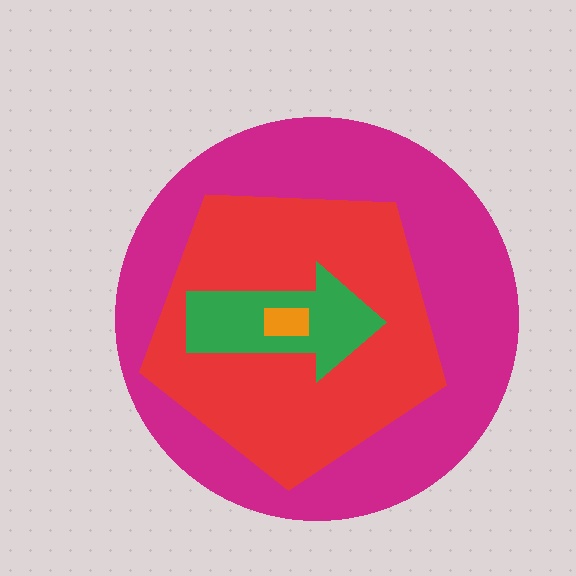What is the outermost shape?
The magenta circle.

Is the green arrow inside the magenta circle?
Yes.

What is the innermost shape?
The orange rectangle.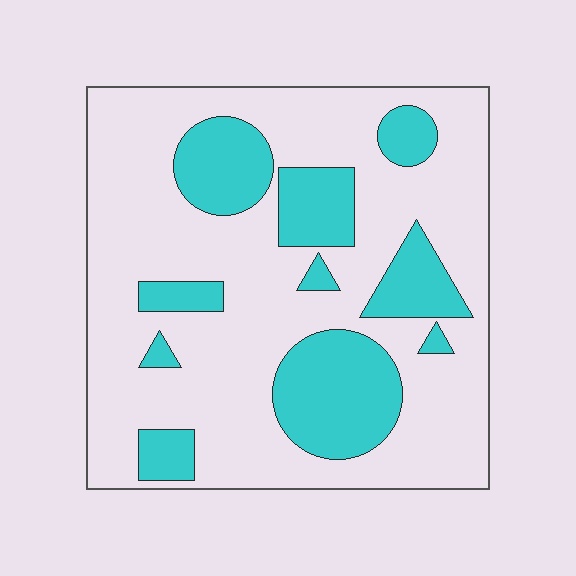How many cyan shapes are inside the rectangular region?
10.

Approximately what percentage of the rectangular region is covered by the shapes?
Approximately 25%.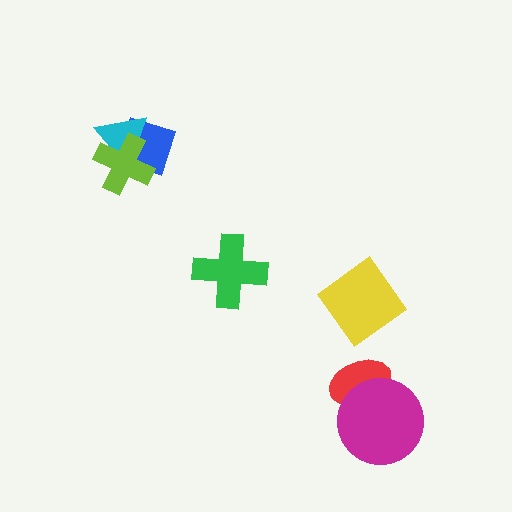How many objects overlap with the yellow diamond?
0 objects overlap with the yellow diamond.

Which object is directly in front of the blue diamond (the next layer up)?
The cyan triangle is directly in front of the blue diamond.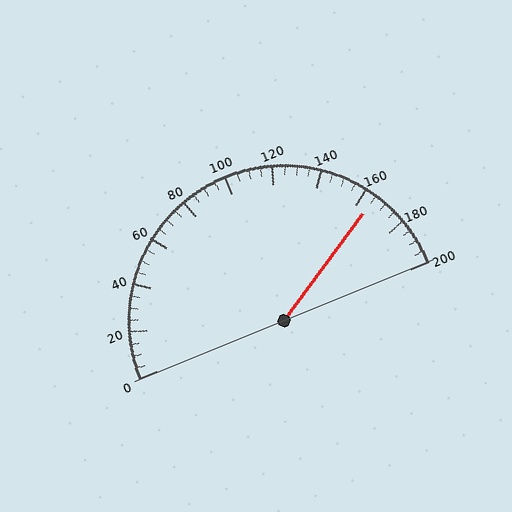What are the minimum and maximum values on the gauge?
The gauge ranges from 0 to 200.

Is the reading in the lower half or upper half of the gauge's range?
The reading is in the upper half of the range (0 to 200).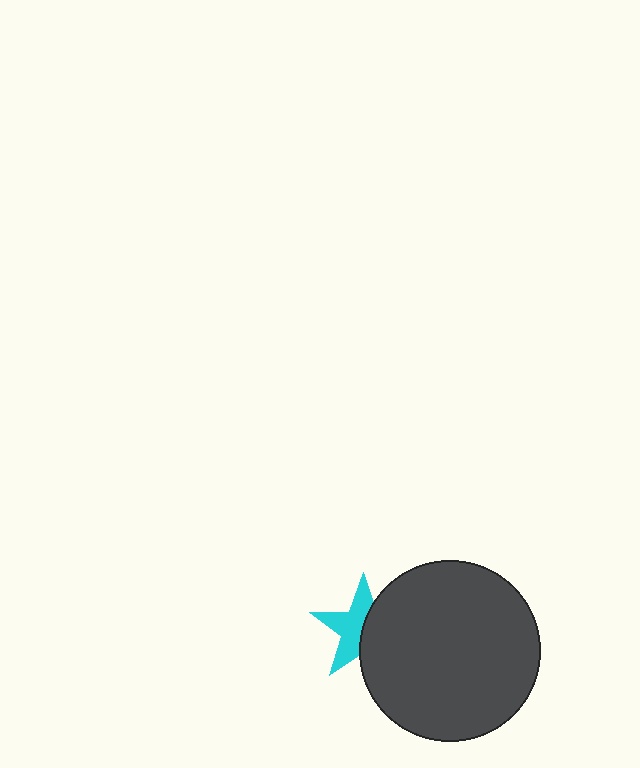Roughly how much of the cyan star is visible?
About half of it is visible (roughly 55%).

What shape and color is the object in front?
The object in front is a dark gray circle.